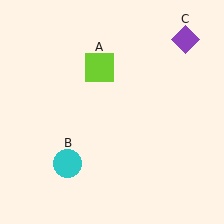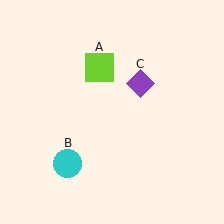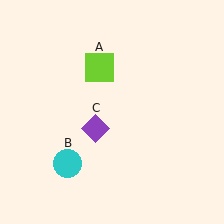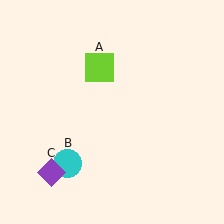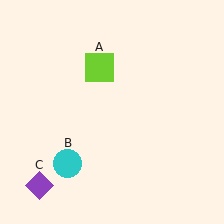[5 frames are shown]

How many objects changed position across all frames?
1 object changed position: purple diamond (object C).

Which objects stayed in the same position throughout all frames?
Lime square (object A) and cyan circle (object B) remained stationary.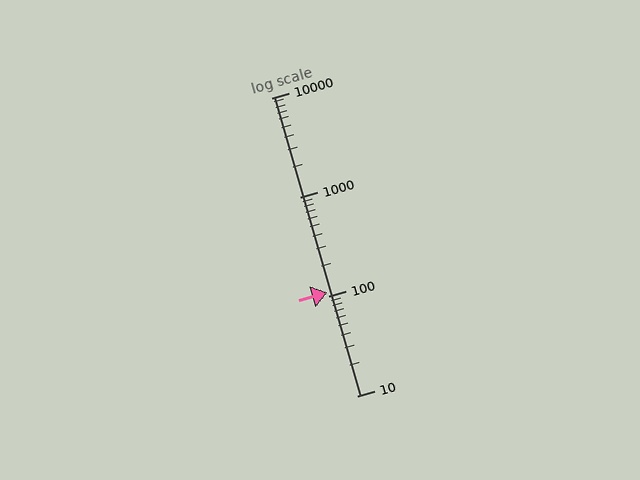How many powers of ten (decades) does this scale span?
The scale spans 3 decades, from 10 to 10000.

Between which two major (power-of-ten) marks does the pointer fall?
The pointer is between 100 and 1000.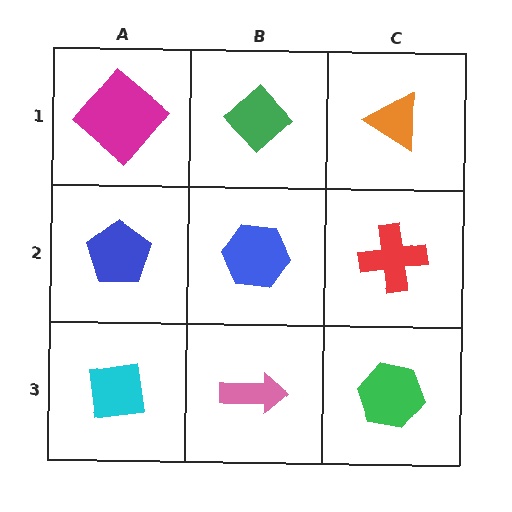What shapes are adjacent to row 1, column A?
A blue pentagon (row 2, column A), a green diamond (row 1, column B).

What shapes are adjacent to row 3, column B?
A blue hexagon (row 2, column B), a cyan square (row 3, column A), a green hexagon (row 3, column C).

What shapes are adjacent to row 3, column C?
A red cross (row 2, column C), a pink arrow (row 3, column B).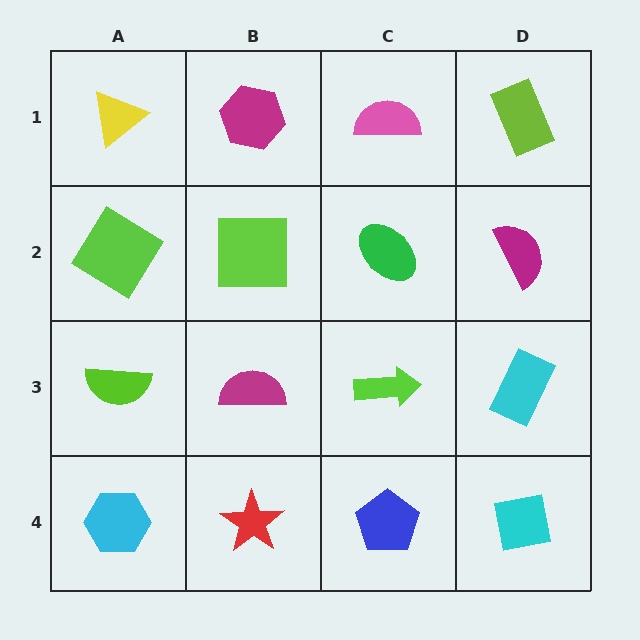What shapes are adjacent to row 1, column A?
A lime diamond (row 2, column A), a magenta hexagon (row 1, column B).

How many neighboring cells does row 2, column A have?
3.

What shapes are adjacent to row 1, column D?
A magenta semicircle (row 2, column D), a pink semicircle (row 1, column C).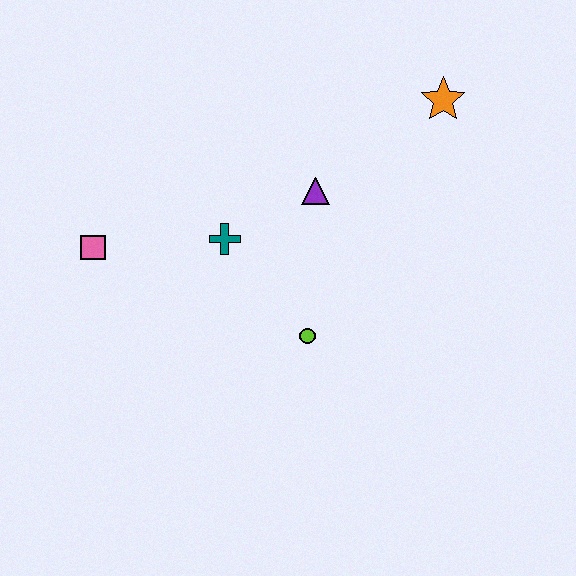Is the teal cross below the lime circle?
No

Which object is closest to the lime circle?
The teal cross is closest to the lime circle.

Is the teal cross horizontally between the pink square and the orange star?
Yes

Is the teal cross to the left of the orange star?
Yes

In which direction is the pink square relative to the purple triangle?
The pink square is to the left of the purple triangle.